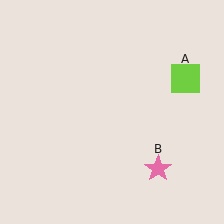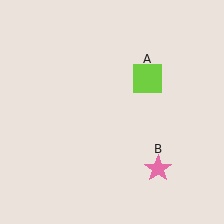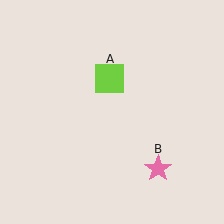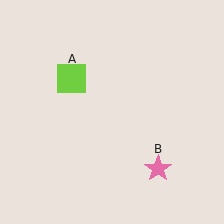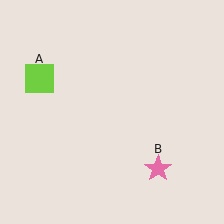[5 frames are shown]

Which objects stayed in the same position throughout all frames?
Pink star (object B) remained stationary.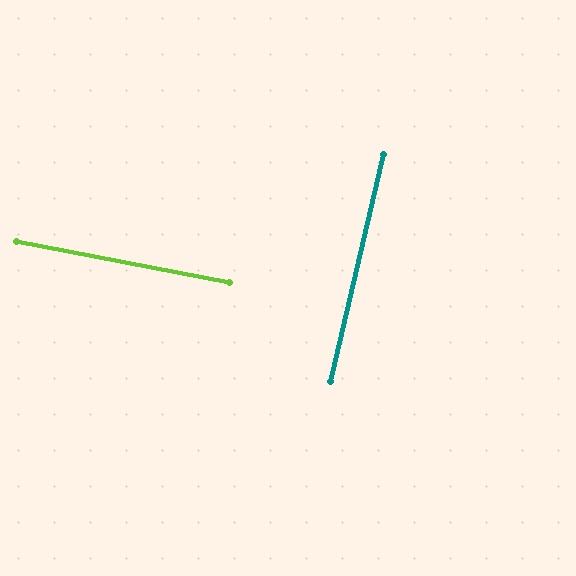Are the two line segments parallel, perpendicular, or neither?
Perpendicular — they meet at approximately 88°.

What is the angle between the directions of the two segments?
Approximately 88 degrees.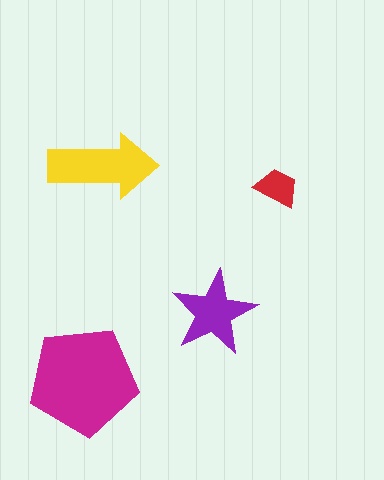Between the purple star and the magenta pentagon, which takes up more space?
The magenta pentagon.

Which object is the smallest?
The red trapezoid.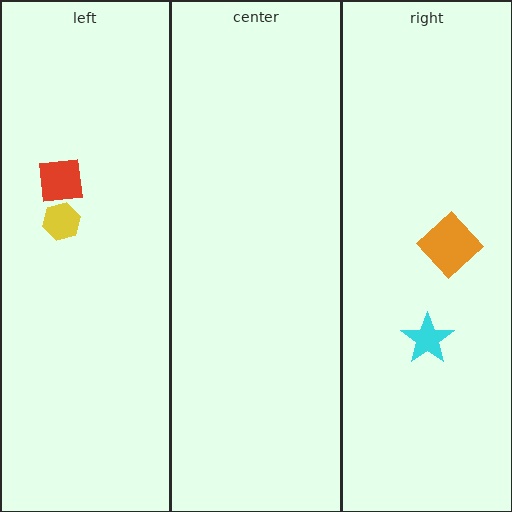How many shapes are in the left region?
2.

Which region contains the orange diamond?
The right region.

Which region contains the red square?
The left region.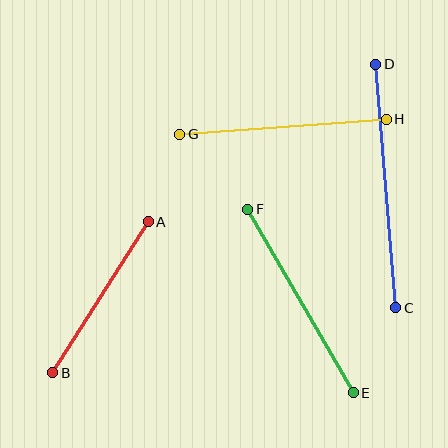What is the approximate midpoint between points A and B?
The midpoint is at approximately (100, 297) pixels.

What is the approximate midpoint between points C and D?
The midpoint is at approximately (386, 186) pixels.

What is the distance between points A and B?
The distance is approximately 179 pixels.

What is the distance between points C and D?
The distance is approximately 244 pixels.